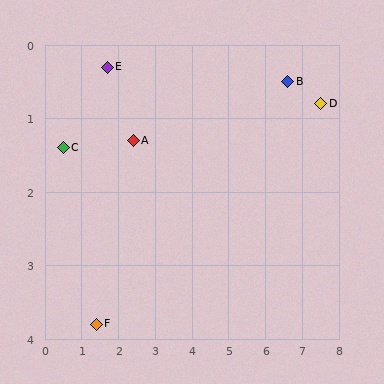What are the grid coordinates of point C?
Point C is at approximately (0.5, 1.4).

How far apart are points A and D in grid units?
Points A and D are about 5.1 grid units apart.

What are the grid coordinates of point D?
Point D is at approximately (7.5, 0.8).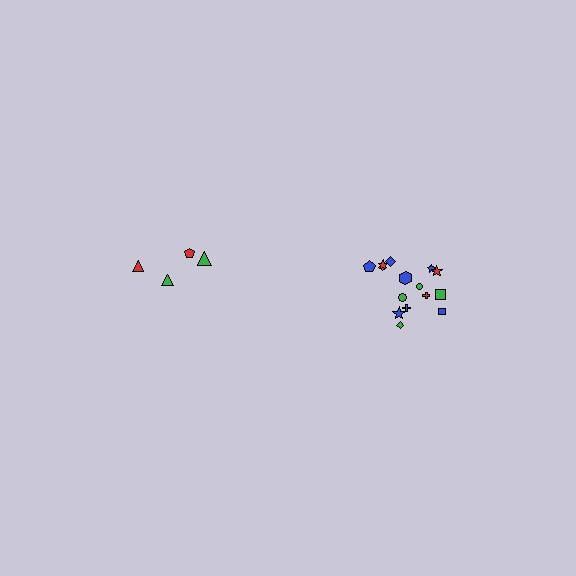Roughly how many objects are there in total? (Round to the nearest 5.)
Roughly 20 objects in total.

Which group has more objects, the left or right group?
The right group.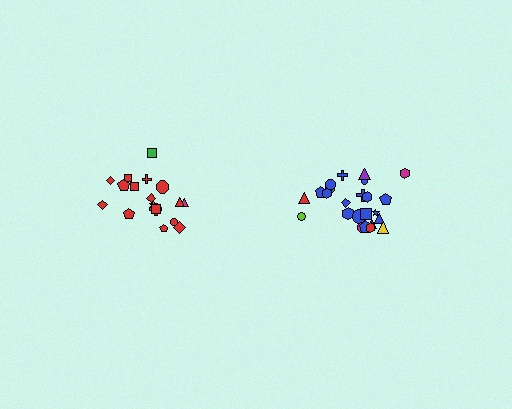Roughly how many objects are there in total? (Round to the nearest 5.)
Roughly 45 objects in total.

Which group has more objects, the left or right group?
The right group.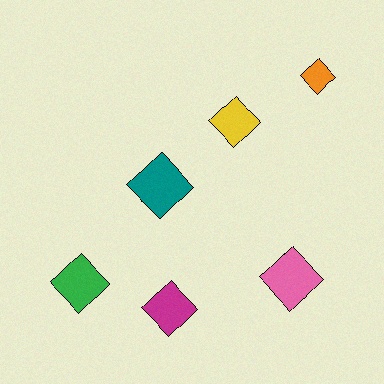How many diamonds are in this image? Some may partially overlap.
There are 6 diamonds.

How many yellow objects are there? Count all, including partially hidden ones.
There is 1 yellow object.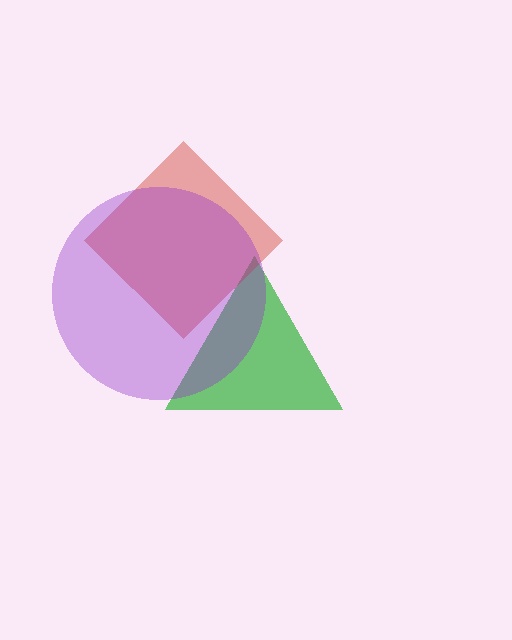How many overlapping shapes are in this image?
There are 3 overlapping shapes in the image.